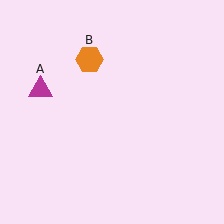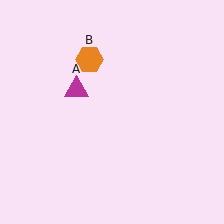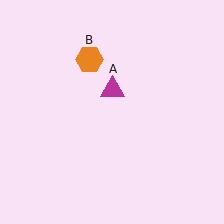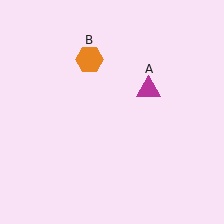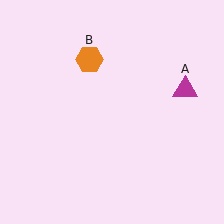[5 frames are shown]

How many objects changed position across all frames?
1 object changed position: magenta triangle (object A).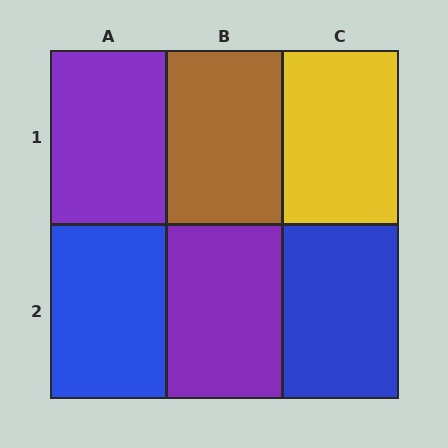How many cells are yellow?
1 cell is yellow.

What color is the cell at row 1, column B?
Brown.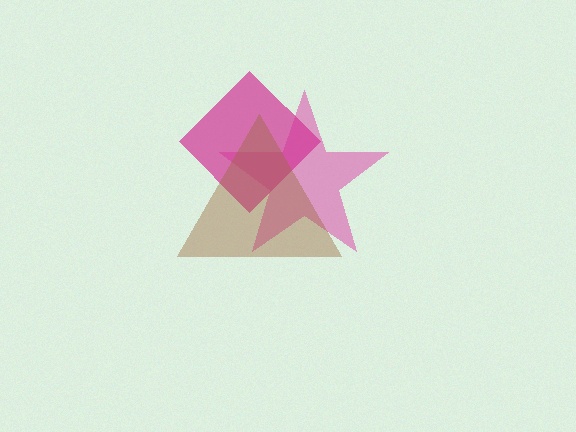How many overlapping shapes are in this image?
There are 3 overlapping shapes in the image.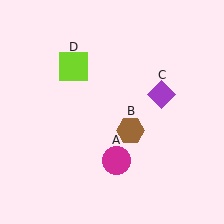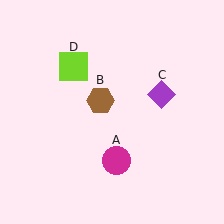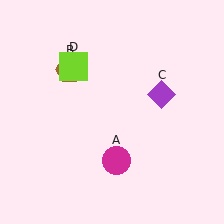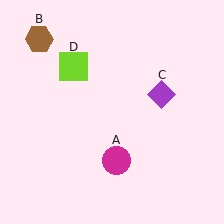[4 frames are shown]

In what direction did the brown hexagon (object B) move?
The brown hexagon (object B) moved up and to the left.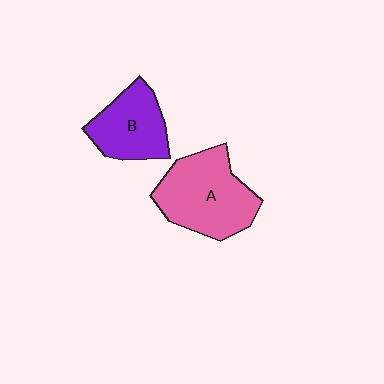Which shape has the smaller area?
Shape B (purple).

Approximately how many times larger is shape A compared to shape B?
Approximately 1.4 times.